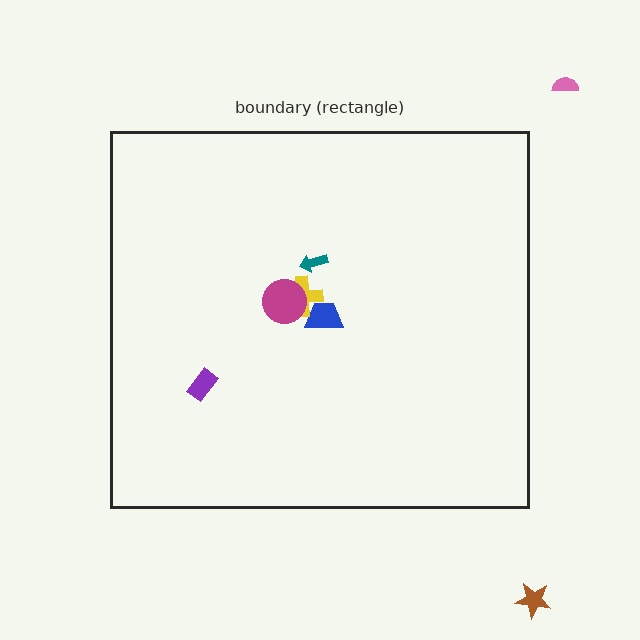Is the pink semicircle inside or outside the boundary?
Outside.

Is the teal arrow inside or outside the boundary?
Inside.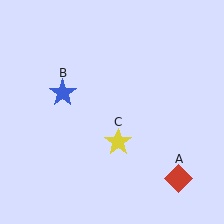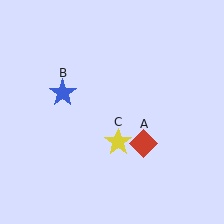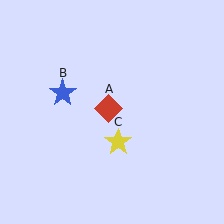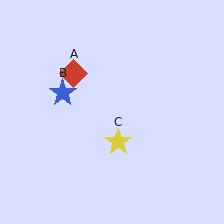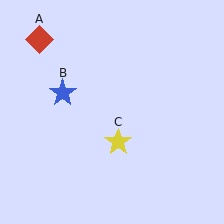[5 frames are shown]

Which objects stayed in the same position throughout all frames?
Blue star (object B) and yellow star (object C) remained stationary.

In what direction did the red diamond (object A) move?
The red diamond (object A) moved up and to the left.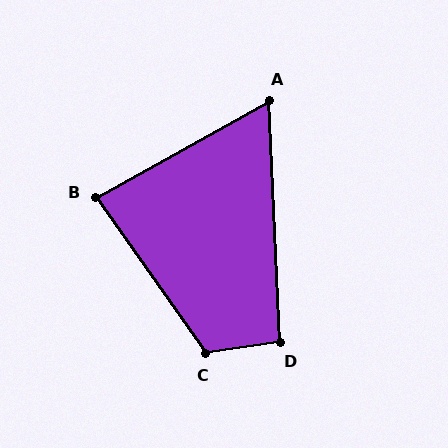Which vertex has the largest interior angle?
C, at approximately 116 degrees.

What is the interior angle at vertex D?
Approximately 96 degrees (obtuse).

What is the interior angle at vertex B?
Approximately 84 degrees (acute).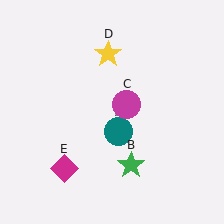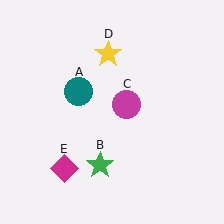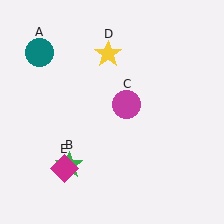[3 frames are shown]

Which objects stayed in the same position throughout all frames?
Magenta circle (object C) and yellow star (object D) and magenta diamond (object E) remained stationary.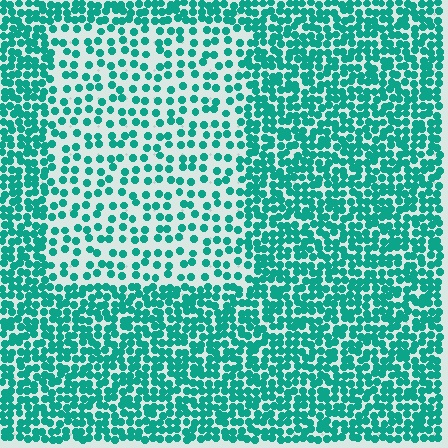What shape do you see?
I see a rectangle.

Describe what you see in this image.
The image contains small teal elements arranged at two different densities. A rectangle-shaped region is visible where the elements are less densely packed than the surrounding area.